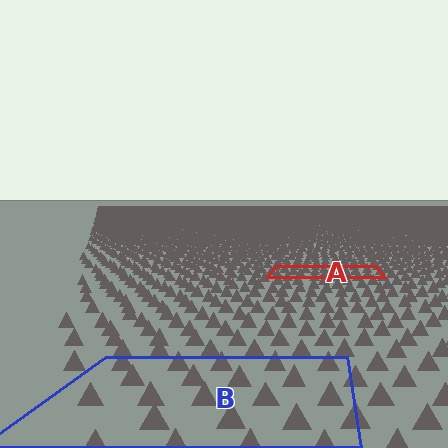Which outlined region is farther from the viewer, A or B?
Region A is farther from the viewer — the texture elements inside it appear smaller and more densely packed.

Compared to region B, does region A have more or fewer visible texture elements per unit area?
Region A has more texture elements per unit area — they are packed more densely because it is farther away.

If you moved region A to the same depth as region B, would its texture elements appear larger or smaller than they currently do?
They would appear larger. At a closer depth, the same texture elements are projected at a bigger on-screen size.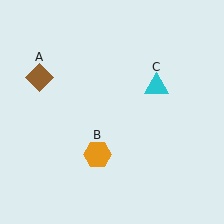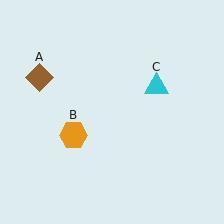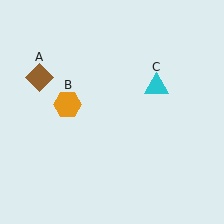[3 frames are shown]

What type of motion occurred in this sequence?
The orange hexagon (object B) rotated clockwise around the center of the scene.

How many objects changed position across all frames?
1 object changed position: orange hexagon (object B).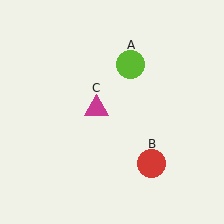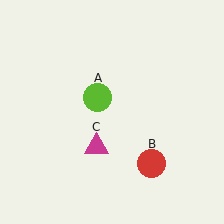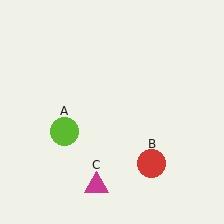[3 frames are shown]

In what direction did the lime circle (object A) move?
The lime circle (object A) moved down and to the left.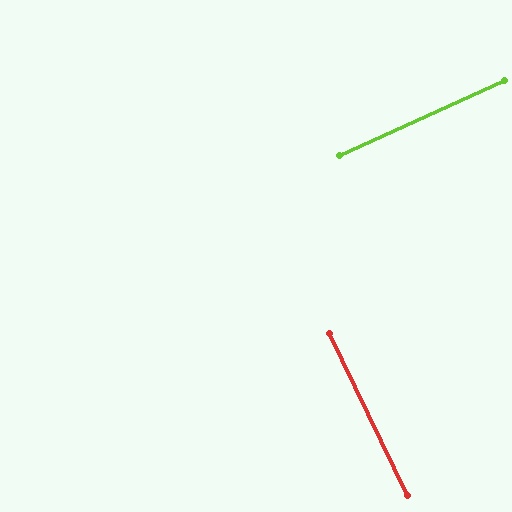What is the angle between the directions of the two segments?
Approximately 89 degrees.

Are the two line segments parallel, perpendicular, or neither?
Perpendicular — they meet at approximately 89°.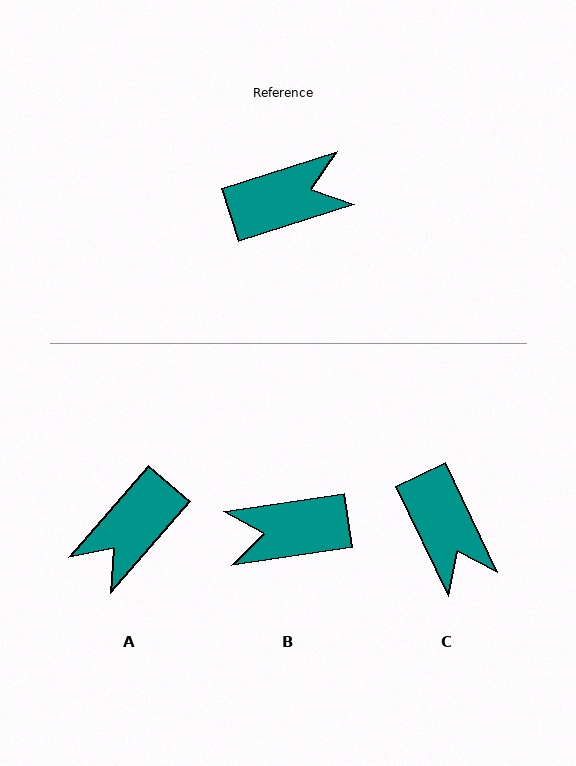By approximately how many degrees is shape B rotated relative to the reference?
Approximately 171 degrees counter-clockwise.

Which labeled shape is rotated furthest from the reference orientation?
B, about 171 degrees away.